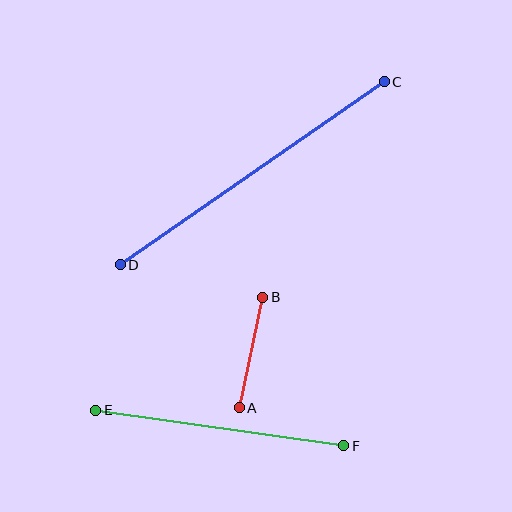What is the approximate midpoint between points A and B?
The midpoint is at approximately (251, 353) pixels.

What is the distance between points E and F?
The distance is approximately 251 pixels.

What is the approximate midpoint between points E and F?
The midpoint is at approximately (220, 428) pixels.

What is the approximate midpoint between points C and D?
The midpoint is at approximately (252, 173) pixels.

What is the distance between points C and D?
The distance is approximately 321 pixels.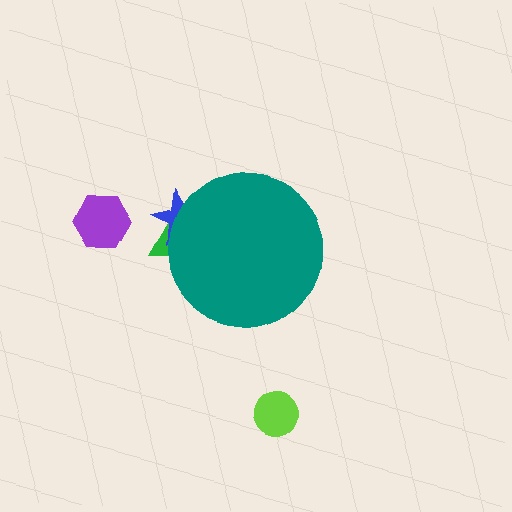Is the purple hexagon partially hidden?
No, the purple hexagon is fully visible.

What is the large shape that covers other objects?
A teal circle.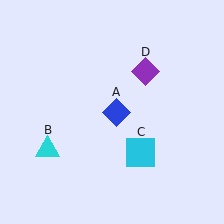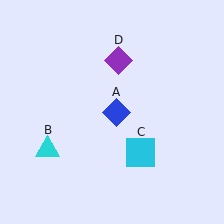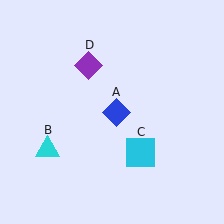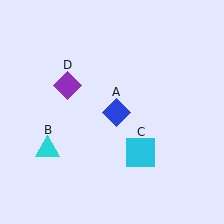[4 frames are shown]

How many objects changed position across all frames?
1 object changed position: purple diamond (object D).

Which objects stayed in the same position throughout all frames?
Blue diamond (object A) and cyan triangle (object B) and cyan square (object C) remained stationary.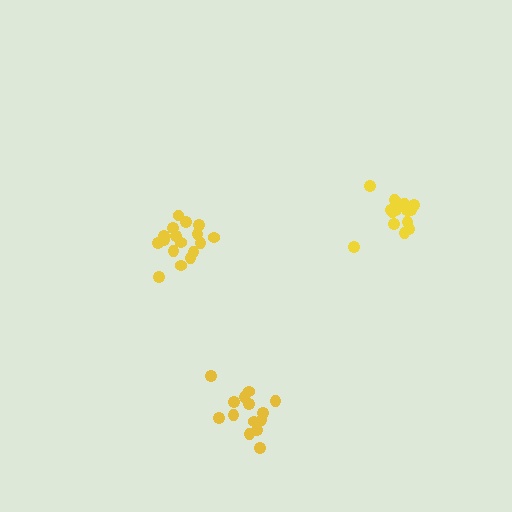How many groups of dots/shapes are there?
There are 3 groups.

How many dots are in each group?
Group 1: 17 dots, Group 2: 16 dots, Group 3: 14 dots (47 total).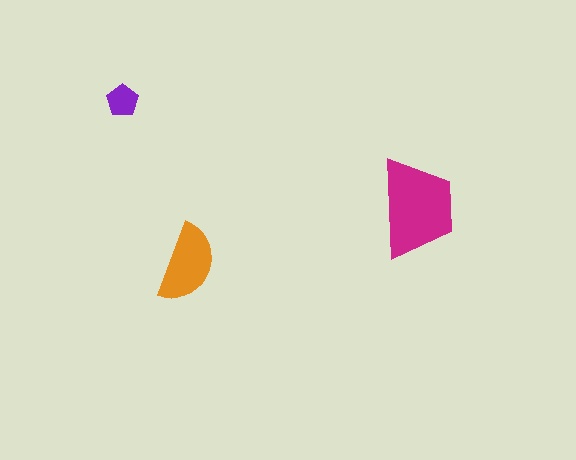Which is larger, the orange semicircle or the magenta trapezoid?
The magenta trapezoid.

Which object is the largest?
The magenta trapezoid.